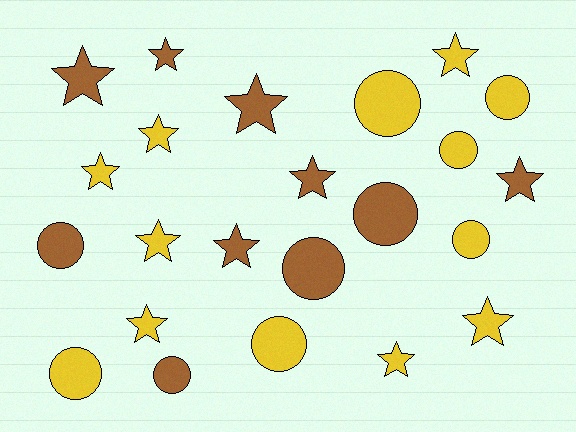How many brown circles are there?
There are 4 brown circles.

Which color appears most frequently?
Yellow, with 13 objects.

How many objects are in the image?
There are 23 objects.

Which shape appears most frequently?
Star, with 13 objects.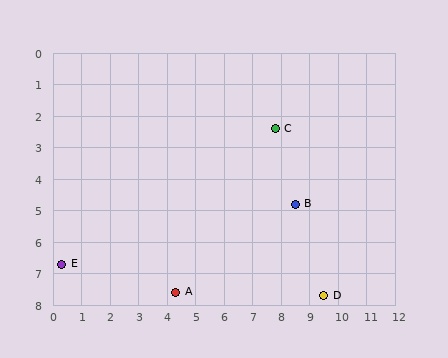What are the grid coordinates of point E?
Point E is at approximately (0.3, 6.7).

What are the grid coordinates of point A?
Point A is at approximately (4.3, 7.6).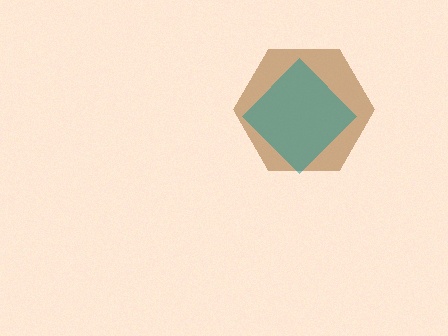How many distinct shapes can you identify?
There are 2 distinct shapes: a brown hexagon, a teal diamond.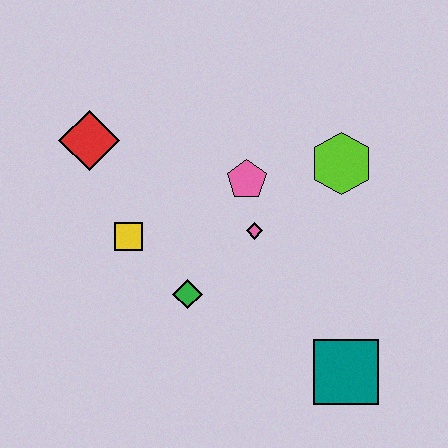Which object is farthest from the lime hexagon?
The red diamond is farthest from the lime hexagon.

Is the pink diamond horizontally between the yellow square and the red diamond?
No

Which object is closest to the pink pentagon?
The pink diamond is closest to the pink pentagon.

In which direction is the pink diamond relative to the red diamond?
The pink diamond is to the right of the red diamond.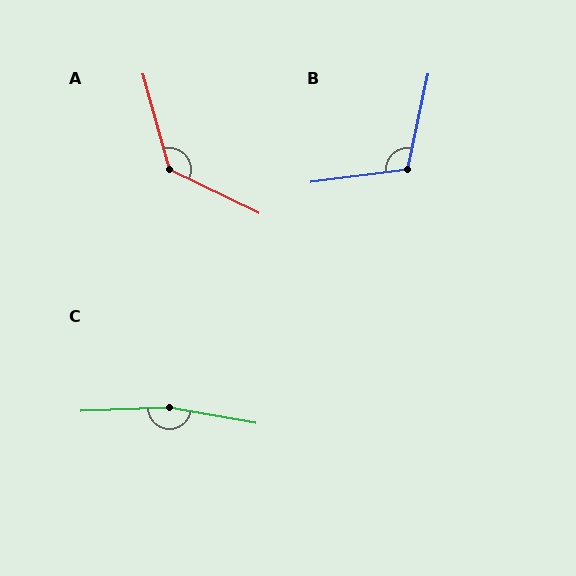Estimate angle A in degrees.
Approximately 131 degrees.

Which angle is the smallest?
B, at approximately 110 degrees.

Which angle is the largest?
C, at approximately 168 degrees.